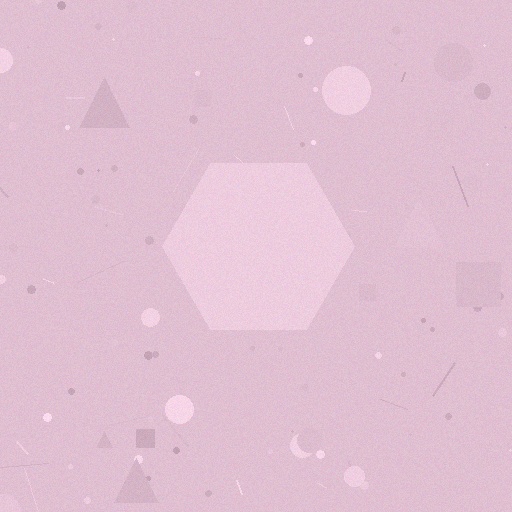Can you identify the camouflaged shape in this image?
The camouflaged shape is a hexagon.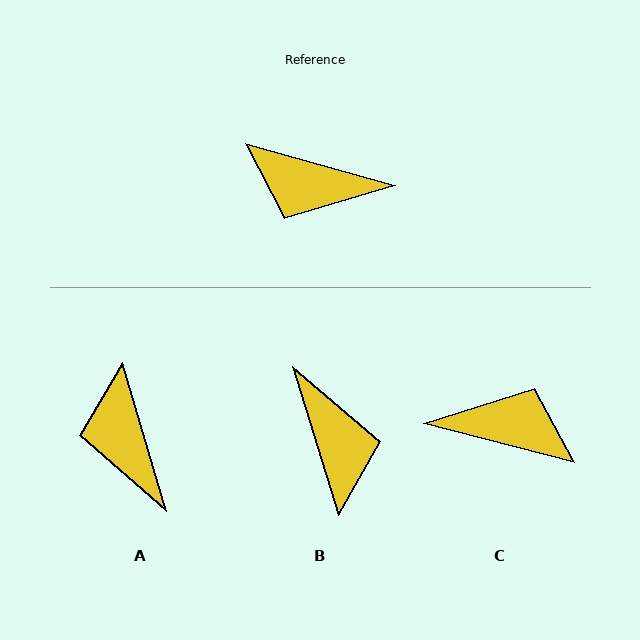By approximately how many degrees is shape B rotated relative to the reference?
Approximately 123 degrees counter-clockwise.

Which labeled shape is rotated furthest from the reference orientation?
C, about 179 degrees away.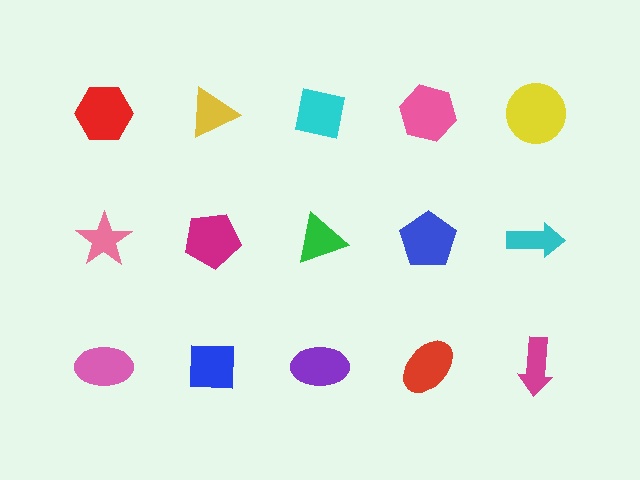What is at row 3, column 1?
A pink ellipse.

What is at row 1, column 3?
A cyan square.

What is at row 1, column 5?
A yellow circle.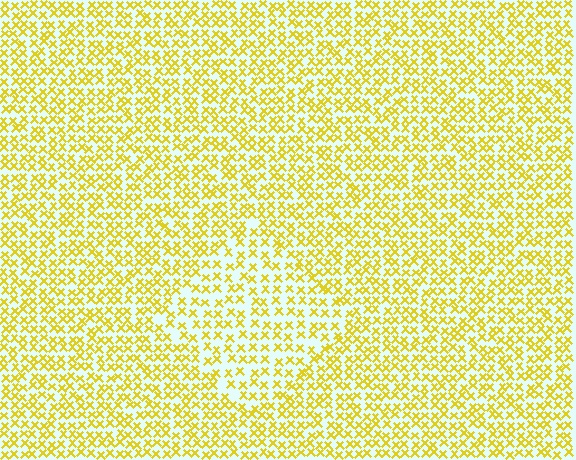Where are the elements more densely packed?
The elements are more densely packed outside the diamond boundary.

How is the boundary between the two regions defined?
The boundary is defined by a change in element density (approximately 1.5x ratio). All elements are the same color, size, and shape.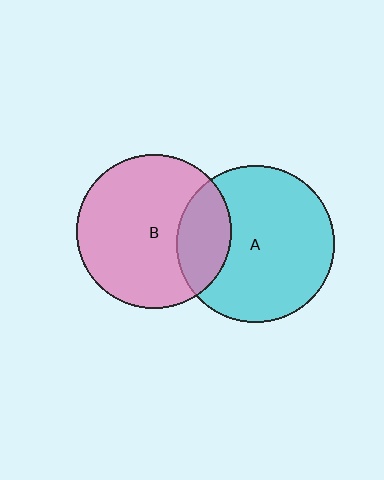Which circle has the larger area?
Circle A (cyan).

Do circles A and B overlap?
Yes.